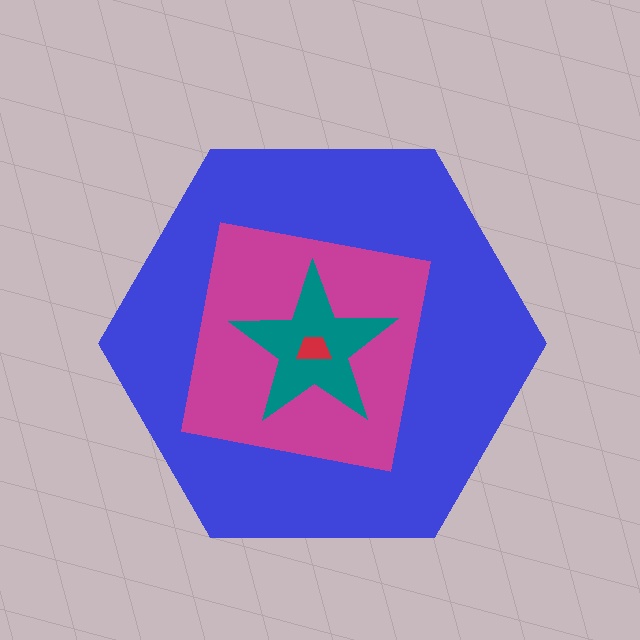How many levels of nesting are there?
4.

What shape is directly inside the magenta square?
The teal star.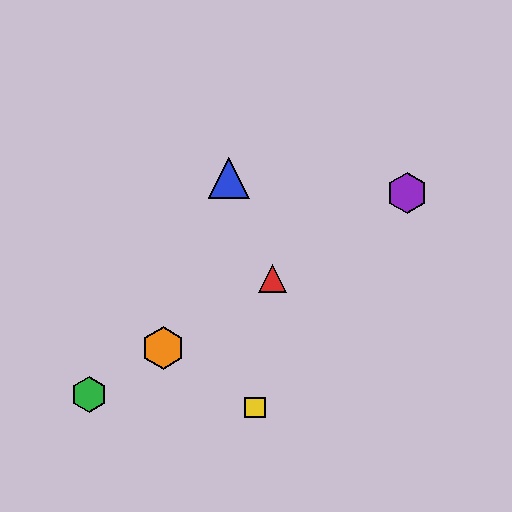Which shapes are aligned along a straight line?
The red triangle, the green hexagon, the purple hexagon, the orange hexagon are aligned along a straight line.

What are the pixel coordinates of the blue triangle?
The blue triangle is at (229, 178).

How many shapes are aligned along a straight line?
4 shapes (the red triangle, the green hexagon, the purple hexagon, the orange hexagon) are aligned along a straight line.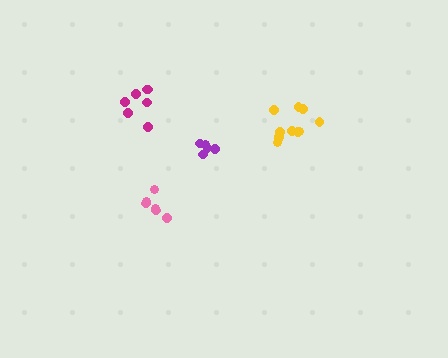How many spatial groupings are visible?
There are 4 spatial groupings.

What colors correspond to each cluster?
The clusters are colored: yellow, magenta, pink, purple.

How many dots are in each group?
Group 1: 11 dots, Group 2: 7 dots, Group 3: 7 dots, Group 4: 5 dots (30 total).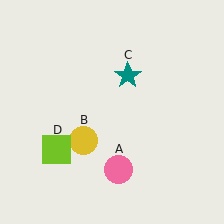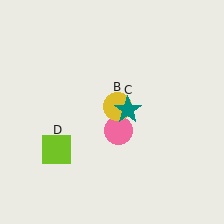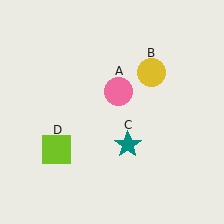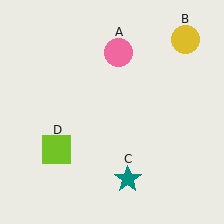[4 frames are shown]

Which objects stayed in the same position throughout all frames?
Lime square (object D) remained stationary.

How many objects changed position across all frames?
3 objects changed position: pink circle (object A), yellow circle (object B), teal star (object C).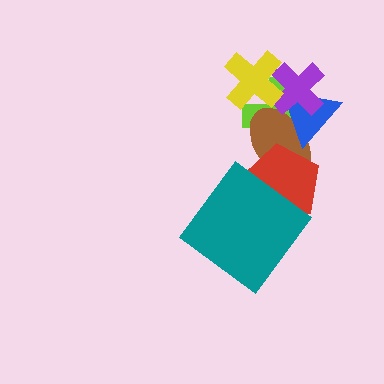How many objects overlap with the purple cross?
4 objects overlap with the purple cross.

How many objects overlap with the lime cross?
5 objects overlap with the lime cross.